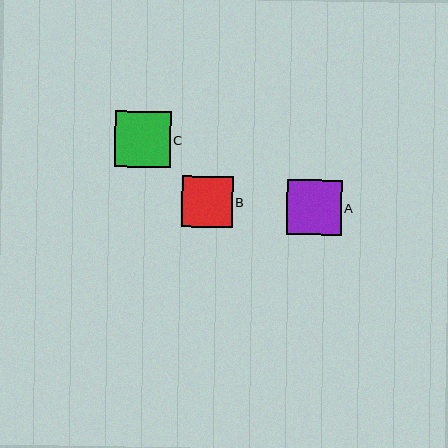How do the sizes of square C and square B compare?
Square C and square B are approximately the same size.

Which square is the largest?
Square C is the largest with a size of approximately 56 pixels.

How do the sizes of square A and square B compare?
Square A and square B are approximately the same size.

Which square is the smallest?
Square B is the smallest with a size of approximately 51 pixels.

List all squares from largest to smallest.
From largest to smallest: C, A, B.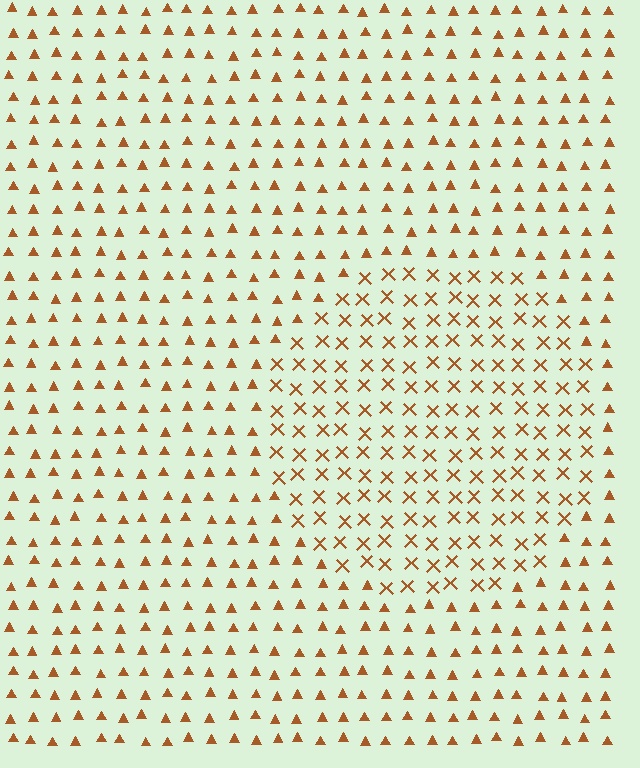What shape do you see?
I see a circle.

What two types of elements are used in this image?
The image uses X marks inside the circle region and triangles outside it.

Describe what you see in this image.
The image is filled with small brown elements arranged in a uniform grid. A circle-shaped region contains X marks, while the surrounding area contains triangles. The boundary is defined purely by the change in element shape.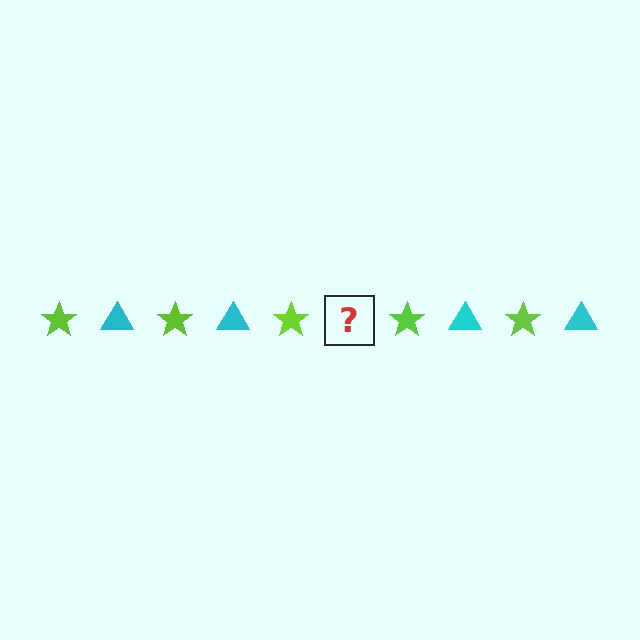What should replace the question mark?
The question mark should be replaced with a cyan triangle.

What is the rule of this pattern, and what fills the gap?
The rule is that the pattern alternates between lime star and cyan triangle. The gap should be filled with a cyan triangle.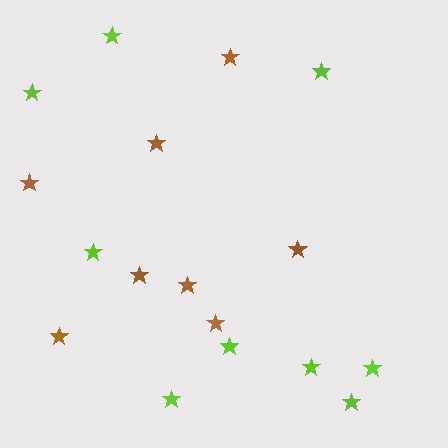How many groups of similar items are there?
There are 2 groups: one group of lime stars (9) and one group of brown stars (8).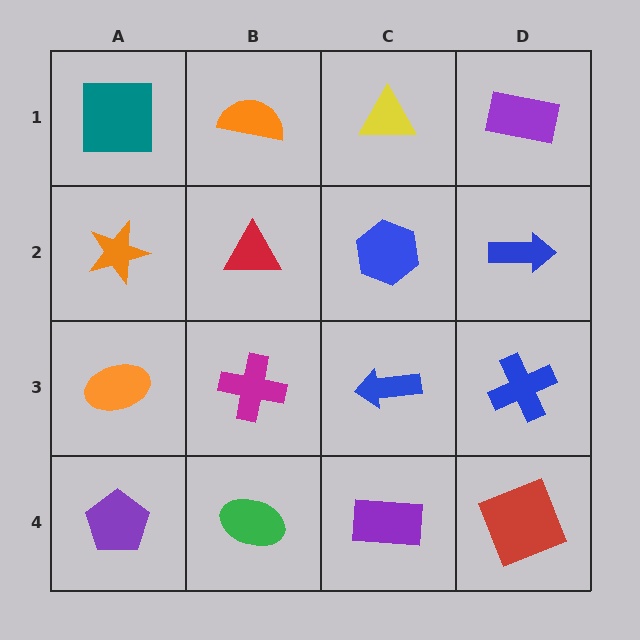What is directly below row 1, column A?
An orange star.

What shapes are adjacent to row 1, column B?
A red triangle (row 2, column B), a teal square (row 1, column A), a yellow triangle (row 1, column C).